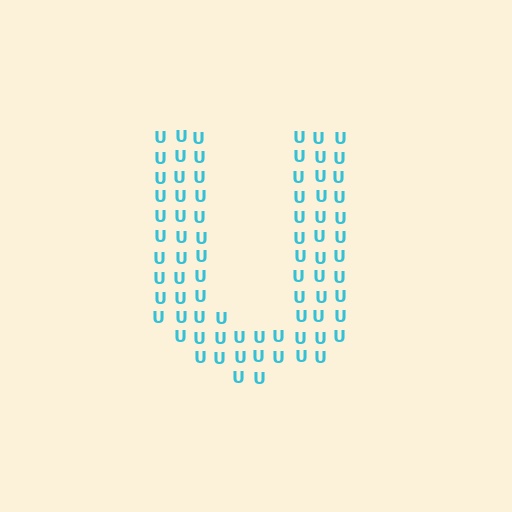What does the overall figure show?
The overall figure shows the letter U.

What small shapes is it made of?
It is made of small letter U's.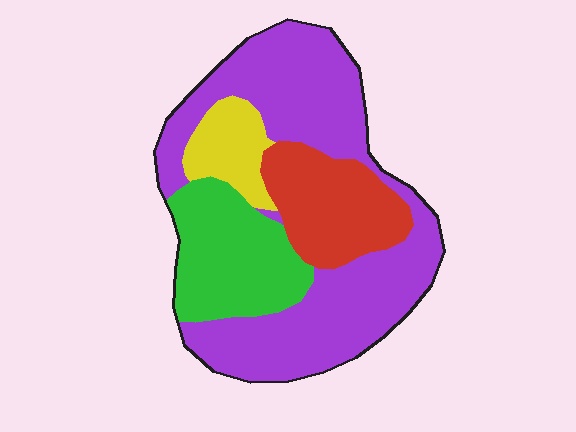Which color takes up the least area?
Yellow, at roughly 10%.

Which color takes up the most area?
Purple, at roughly 55%.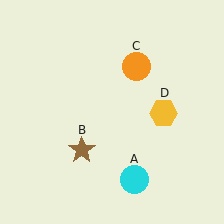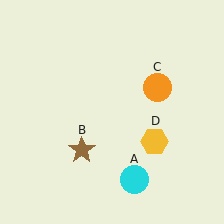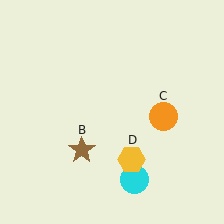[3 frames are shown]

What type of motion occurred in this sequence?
The orange circle (object C), yellow hexagon (object D) rotated clockwise around the center of the scene.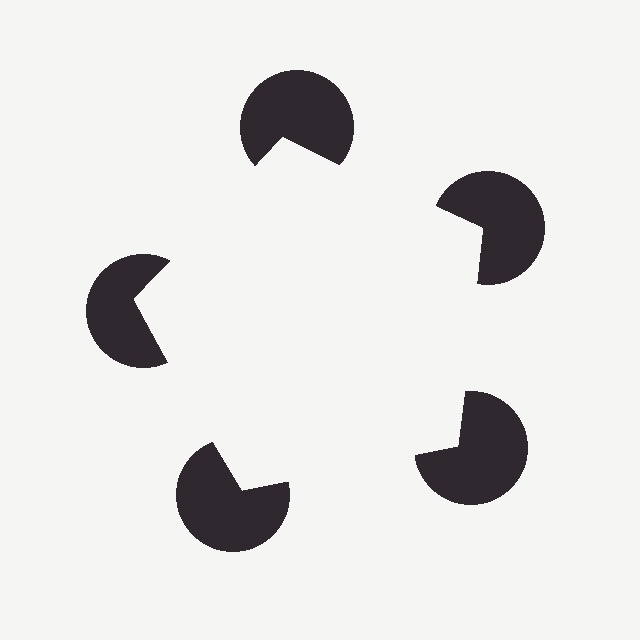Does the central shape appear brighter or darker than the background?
It typically appears slightly brighter than the background, even though no actual brightness change is drawn.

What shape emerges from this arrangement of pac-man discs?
An illusory pentagon — its edges are inferred from the aligned wedge cuts in the pac-man discs, not physically drawn.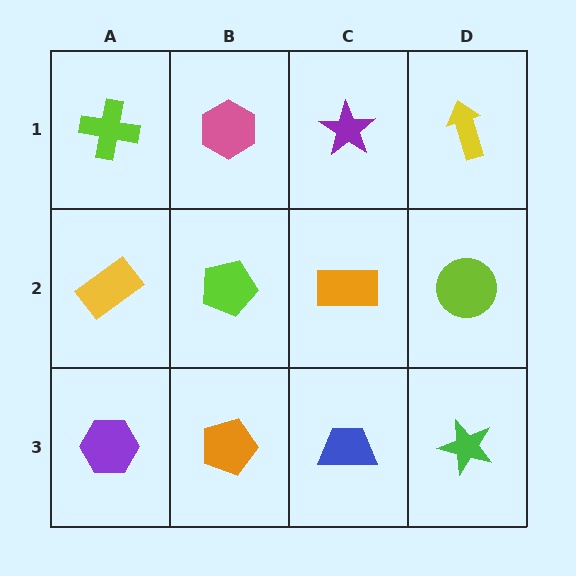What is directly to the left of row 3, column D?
A blue trapezoid.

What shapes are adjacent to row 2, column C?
A purple star (row 1, column C), a blue trapezoid (row 3, column C), a lime pentagon (row 2, column B), a lime circle (row 2, column D).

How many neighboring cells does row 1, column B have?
3.